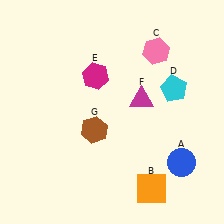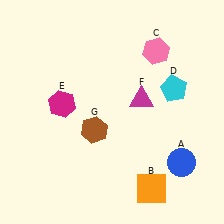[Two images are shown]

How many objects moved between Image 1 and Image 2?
1 object moved between the two images.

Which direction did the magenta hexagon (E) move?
The magenta hexagon (E) moved left.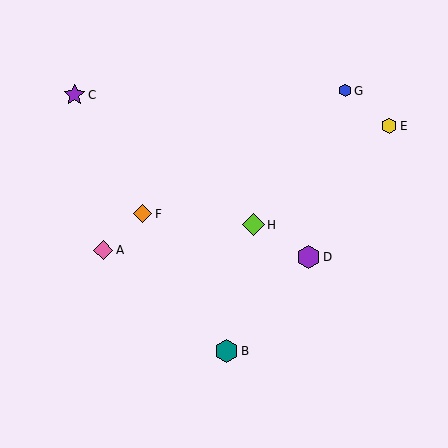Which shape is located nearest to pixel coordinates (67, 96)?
The purple star (labeled C) at (74, 95) is nearest to that location.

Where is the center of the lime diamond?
The center of the lime diamond is at (254, 225).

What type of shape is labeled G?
Shape G is a blue hexagon.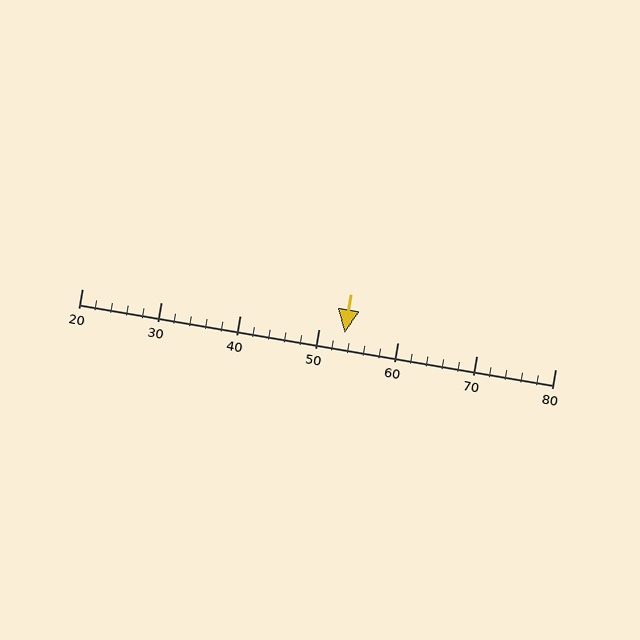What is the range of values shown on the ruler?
The ruler shows values from 20 to 80.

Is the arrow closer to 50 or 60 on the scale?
The arrow is closer to 50.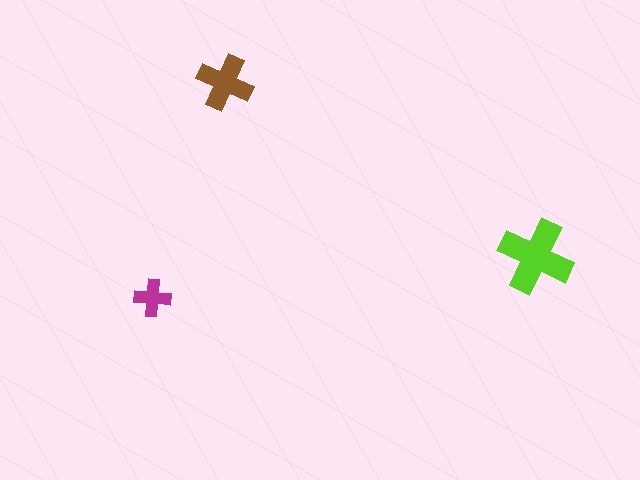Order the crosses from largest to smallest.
the lime one, the brown one, the magenta one.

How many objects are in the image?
There are 3 objects in the image.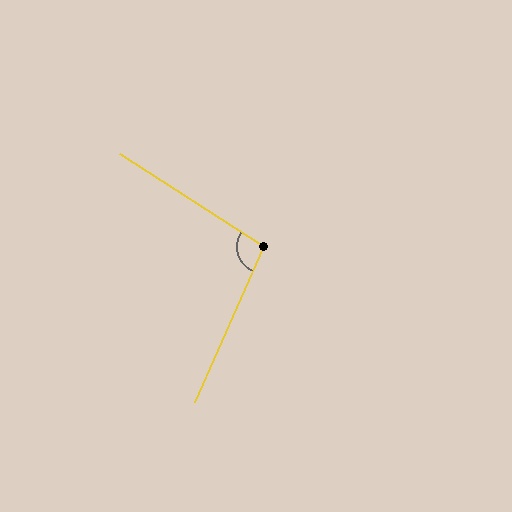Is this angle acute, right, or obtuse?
It is obtuse.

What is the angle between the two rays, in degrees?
Approximately 99 degrees.